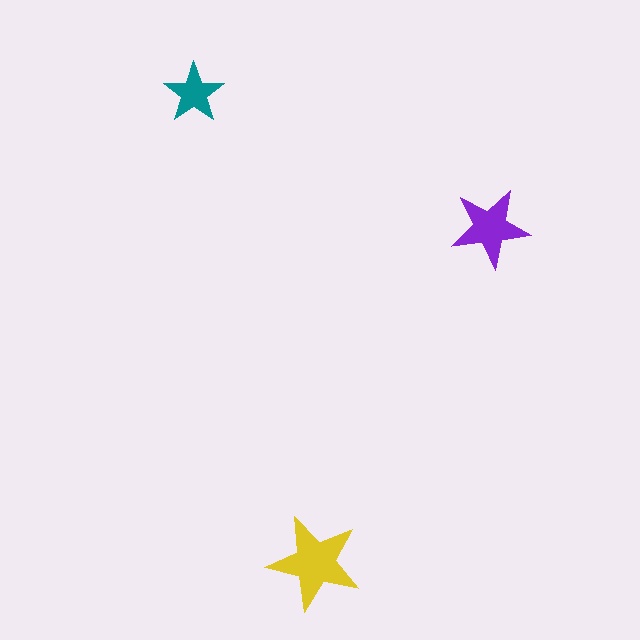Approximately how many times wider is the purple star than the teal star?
About 1.5 times wider.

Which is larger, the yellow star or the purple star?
The yellow one.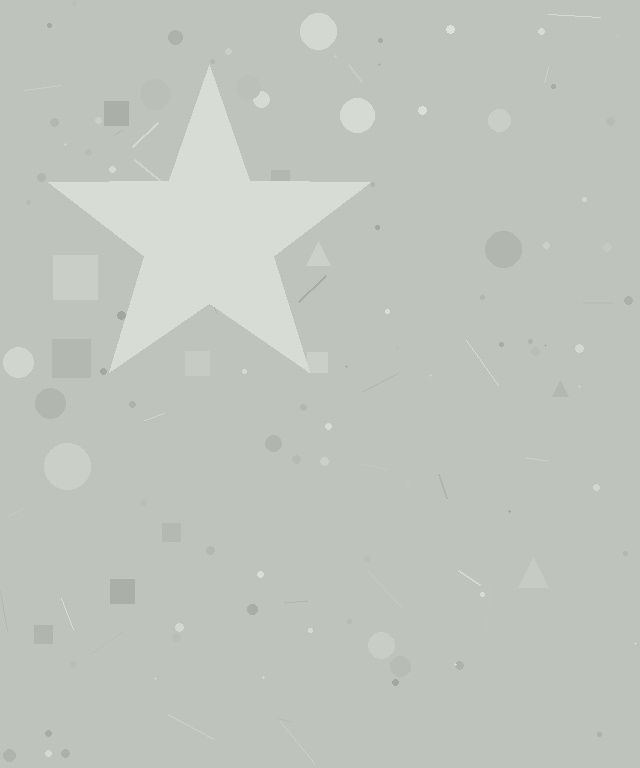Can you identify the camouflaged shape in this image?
The camouflaged shape is a star.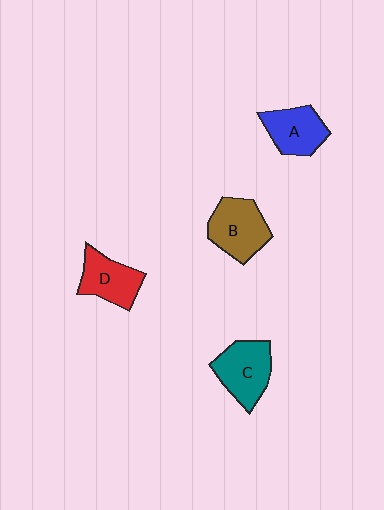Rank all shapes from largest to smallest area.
From largest to smallest: B (brown), C (teal), D (red), A (blue).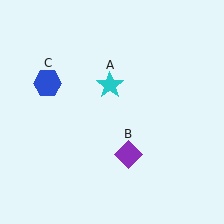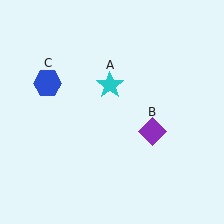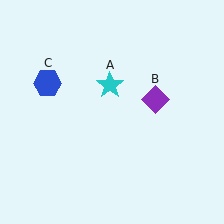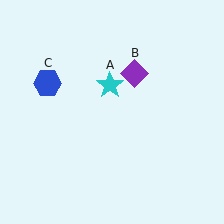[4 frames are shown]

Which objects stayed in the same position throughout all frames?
Cyan star (object A) and blue hexagon (object C) remained stationary.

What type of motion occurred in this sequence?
The purple diamond (object B) rotated counterclockwise around the center of the scene.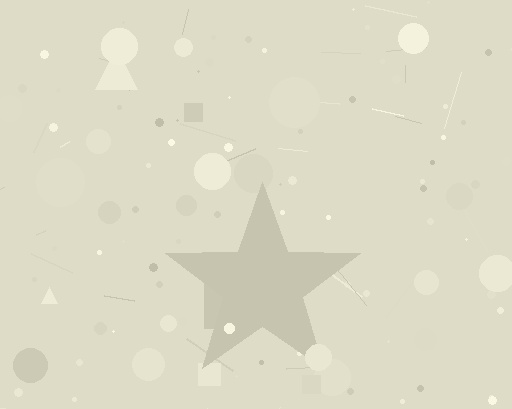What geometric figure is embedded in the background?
A star is embedded in the background.